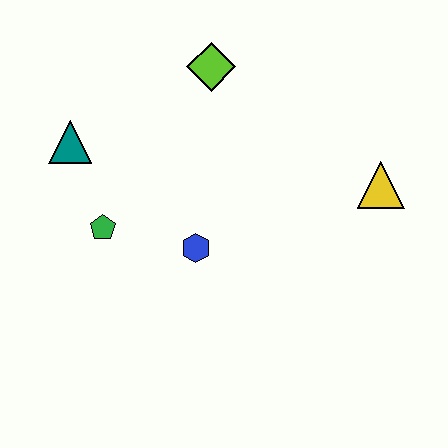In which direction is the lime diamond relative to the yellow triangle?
The lime diamond is to the left of the yellow triangle.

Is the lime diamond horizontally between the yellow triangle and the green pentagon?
Yes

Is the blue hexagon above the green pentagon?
No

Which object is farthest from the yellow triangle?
The teal triangle is farthest from the yellow triangle.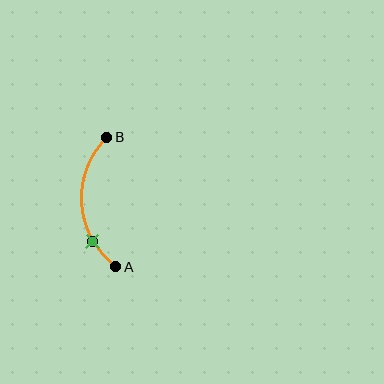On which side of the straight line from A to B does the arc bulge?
The arc bulges to the left of the straight line connecting A and B.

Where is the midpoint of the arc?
The arc midpoint is the point on the curve farthest from the straight line joining A and B. It sits to the left of that line.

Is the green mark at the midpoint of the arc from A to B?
No. The green mark lies on the arc but is closer to endpoint A. The arc midpoint would be at the point on the curve equidistant along the arc from both A and B.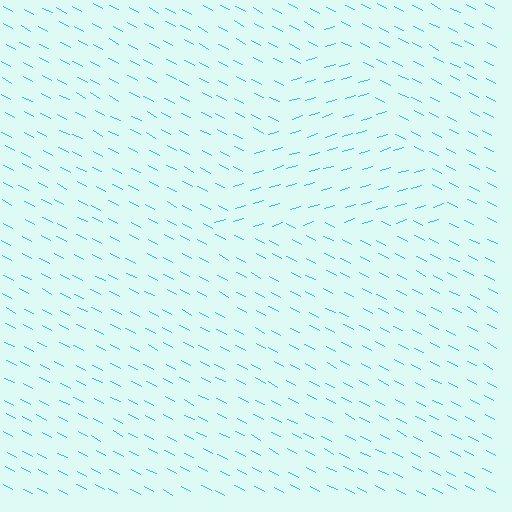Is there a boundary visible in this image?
Yes, there is a texture boundary formed by a change in line orientation.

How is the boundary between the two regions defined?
The boundary is defined purely by a change in line orientation (approximately 45 degrees difference). All lines are the same color and thickness.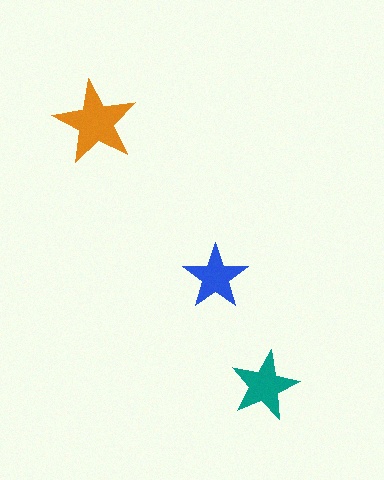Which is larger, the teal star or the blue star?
The teal one.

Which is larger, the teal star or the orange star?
The orange one.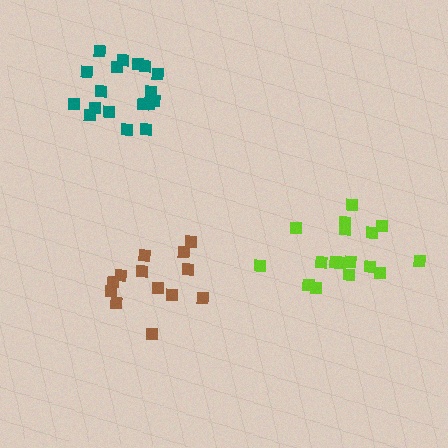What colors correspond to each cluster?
The clusters are colored: teal, lime, brown.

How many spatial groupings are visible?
There are 3 spatial groupings.